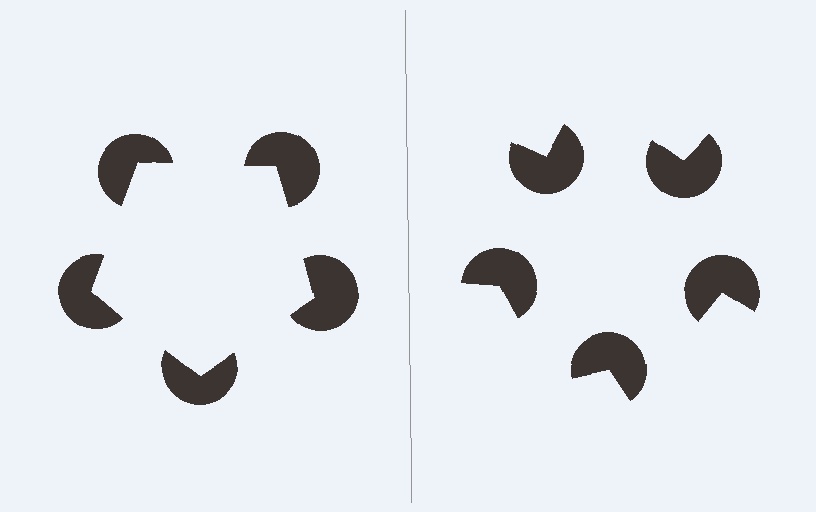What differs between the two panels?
The pac-man discs are positioned identically on both sides; only the wedge orientations differ. On the left they align to a pentagon; on the right they are misaligned.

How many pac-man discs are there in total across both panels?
10 — 5 on each side.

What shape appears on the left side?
An illusory pentagon.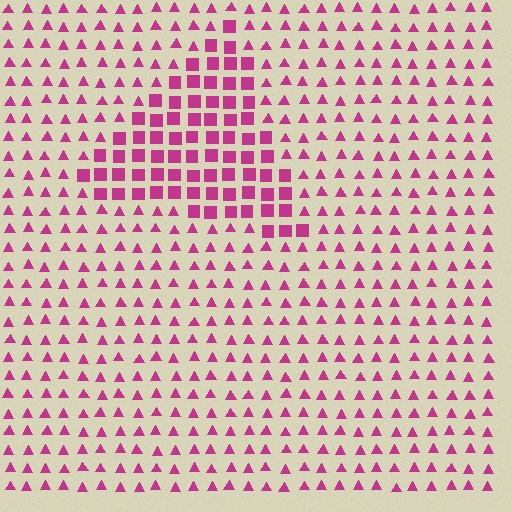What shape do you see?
I see a triangle.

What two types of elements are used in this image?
The image uses squares inside the triangle region and triangles outside it.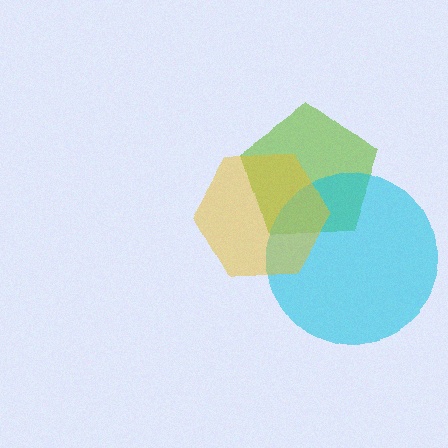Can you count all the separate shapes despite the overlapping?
Yes, there are 3 separate shapes.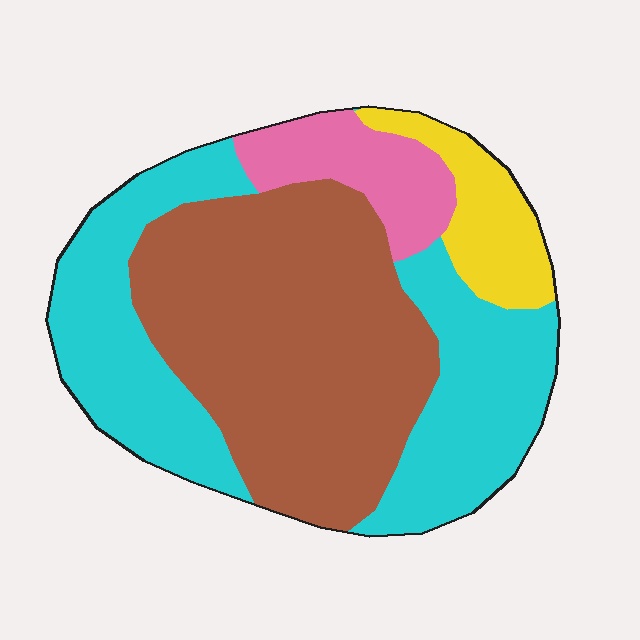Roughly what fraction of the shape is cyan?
Cyan takes up about three eighths (3/8) of the shape.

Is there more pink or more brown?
Brown.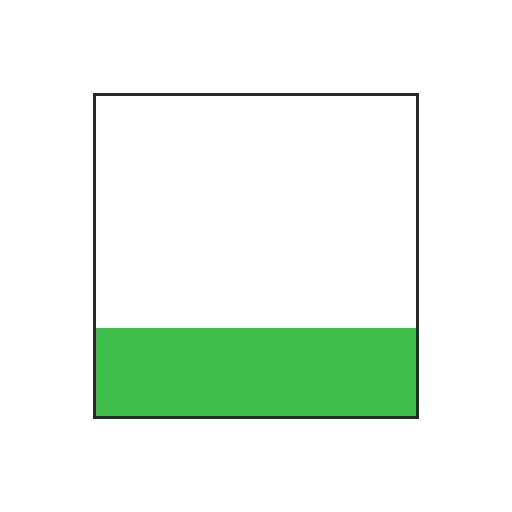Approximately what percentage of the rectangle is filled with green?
Approximately 30%.